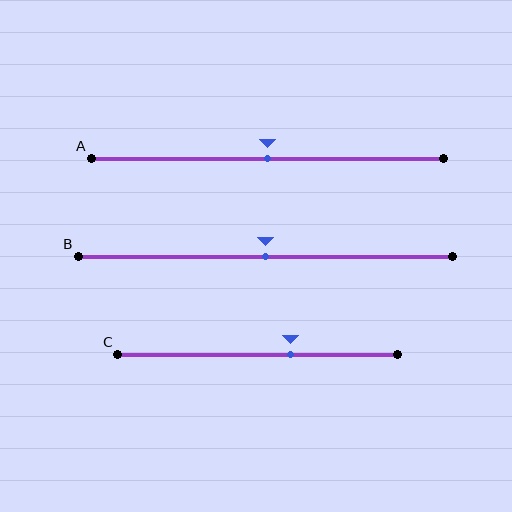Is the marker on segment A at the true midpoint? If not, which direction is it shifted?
Yes, the marker on segment A is at the true midpoint.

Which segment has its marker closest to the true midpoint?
Segment A has its marker closest to the true midpoint.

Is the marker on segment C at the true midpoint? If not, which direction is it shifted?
No, the marker on segment C is shifted to the right by about 12% of the segment length.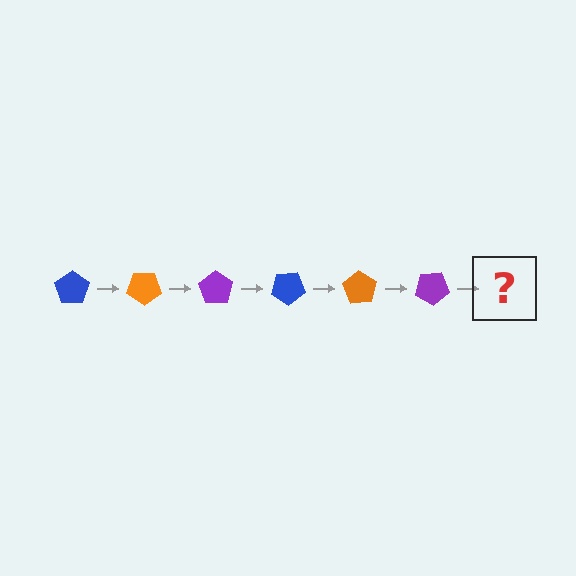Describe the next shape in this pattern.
It should be a blue pentagon, rotated 210 degrees from the start.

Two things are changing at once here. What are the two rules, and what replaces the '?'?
The two rules are that it rotates 35 degrees each step and the color cycles through blue, orange, and purple. The '?' should be a blue pentagon, rotated 210 degrees from the start.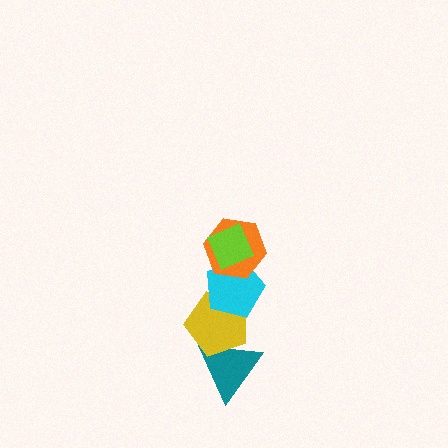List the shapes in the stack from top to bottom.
From top to bottom: the lime diamond, the orange hexagon, the cyan pentagon, the yellow pentagon, the teal triangle.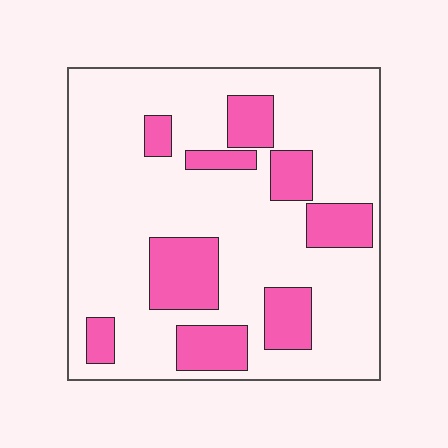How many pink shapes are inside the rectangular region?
9.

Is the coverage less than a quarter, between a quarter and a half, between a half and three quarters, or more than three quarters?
Less than a quarter.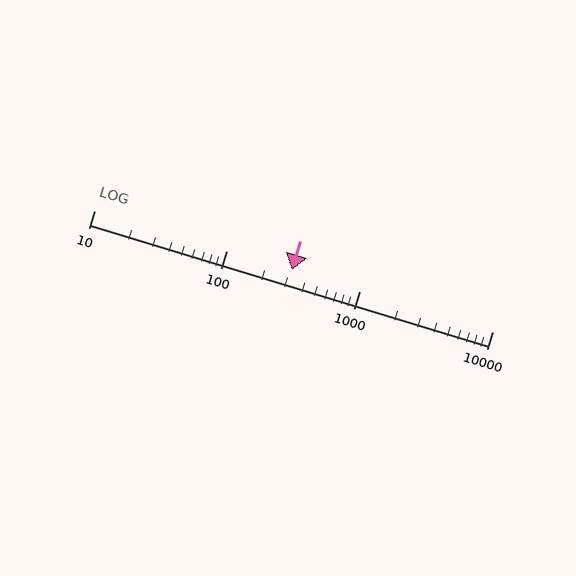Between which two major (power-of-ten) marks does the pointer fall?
The pointer is between 100 and 1000.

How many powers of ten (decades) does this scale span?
The scale spans 3 decades, from 10 to 10000.